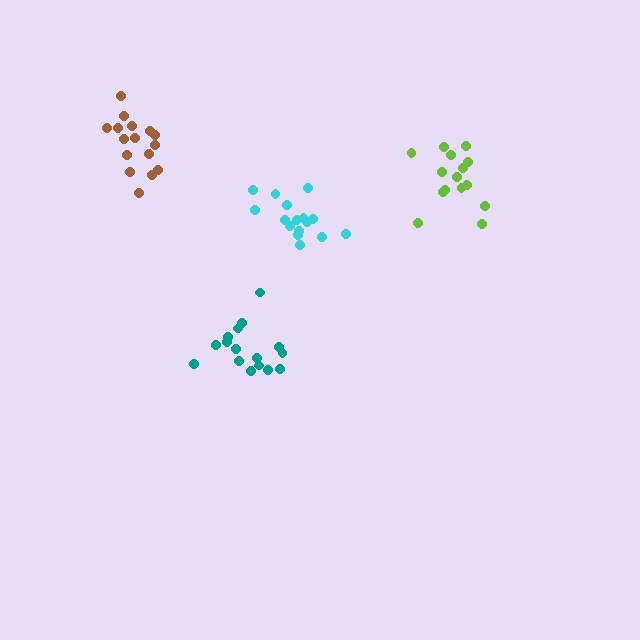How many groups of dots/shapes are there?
There are 4 groups.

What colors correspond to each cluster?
The clusters are colored: brown, cyan, lime, teal.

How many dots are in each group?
Group 1: 16 dots, Group 2: 16 dots, Group 3: 15 dots, Group 4: 16 dots (63 total).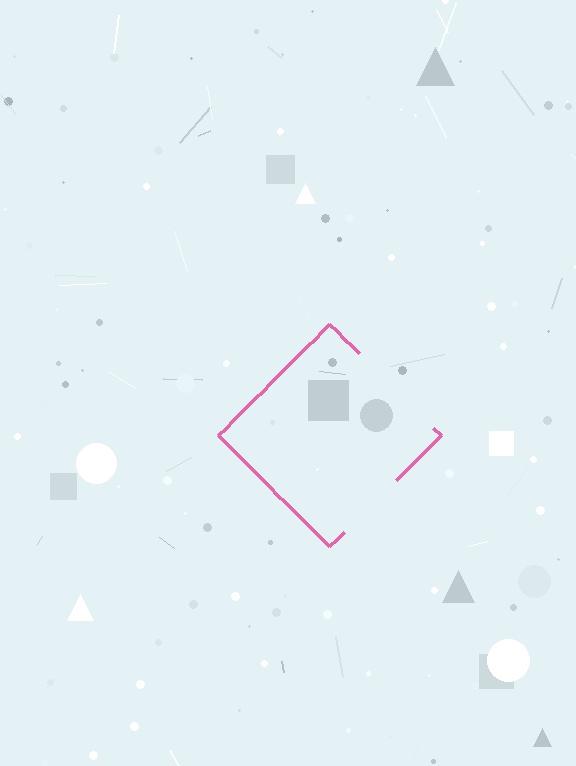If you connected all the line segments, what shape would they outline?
They would outline a diamond.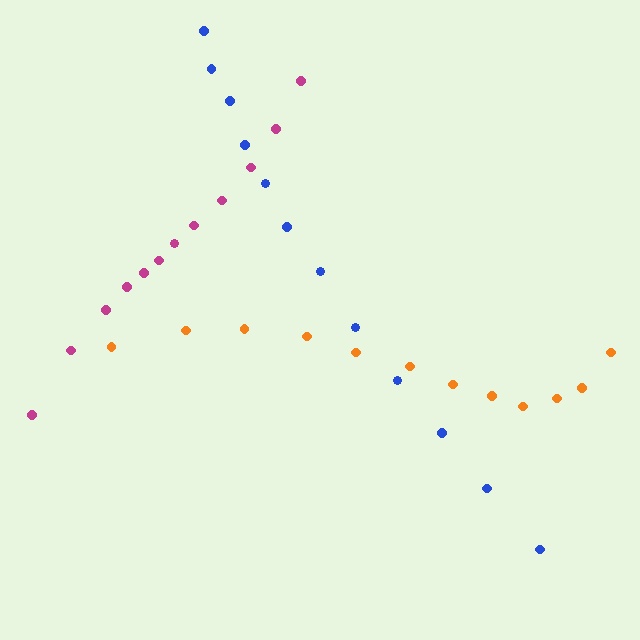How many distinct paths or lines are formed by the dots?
There are 3 distinct paths.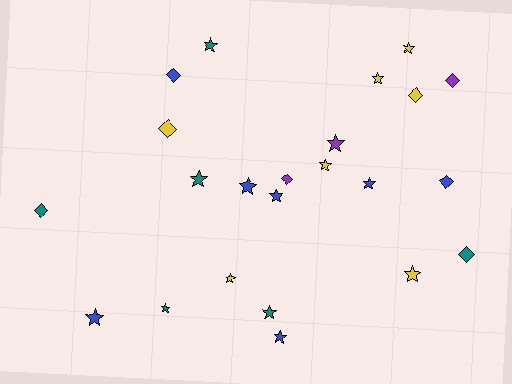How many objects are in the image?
There are 23 objects.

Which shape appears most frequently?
Star, with 15 objects.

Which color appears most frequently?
Yellow, with 7 objects.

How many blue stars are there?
There are 5 blue stars.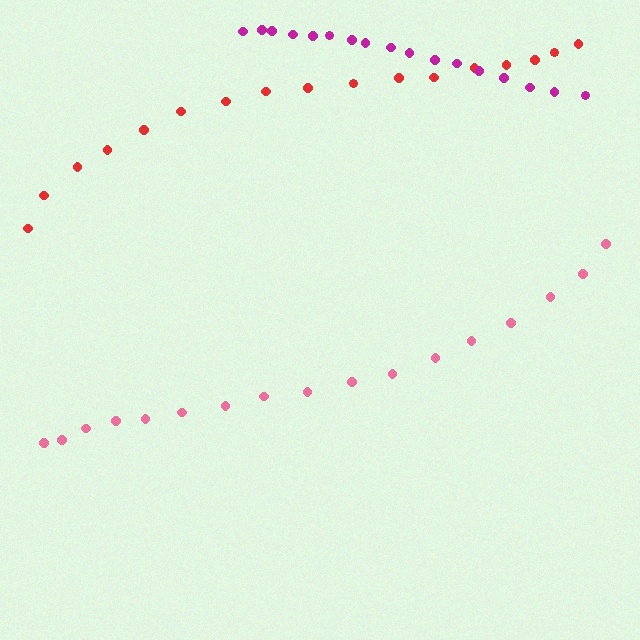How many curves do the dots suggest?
There are 3 distinct paths.